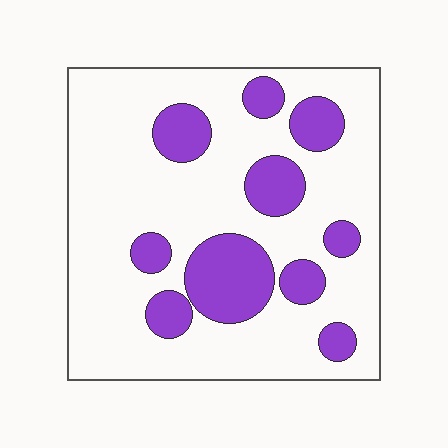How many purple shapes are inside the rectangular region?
10.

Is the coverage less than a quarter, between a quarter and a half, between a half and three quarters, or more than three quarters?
Less than a quarter.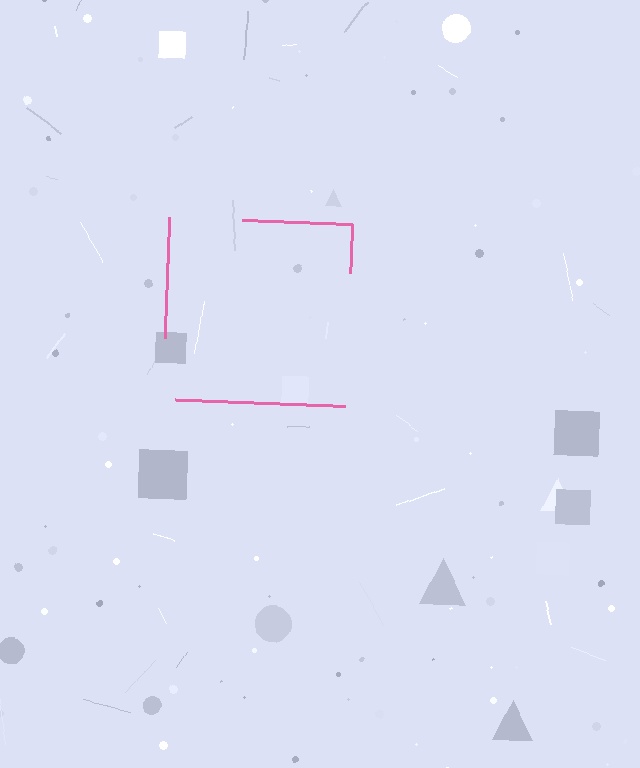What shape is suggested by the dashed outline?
The dashed outline suggests a square.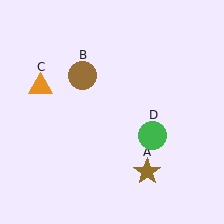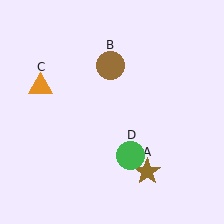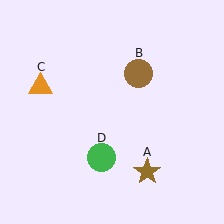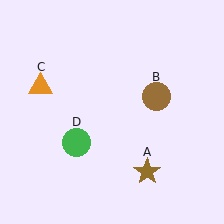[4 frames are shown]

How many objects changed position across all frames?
2 objects changed position: brown circle (object B), green circle (object D).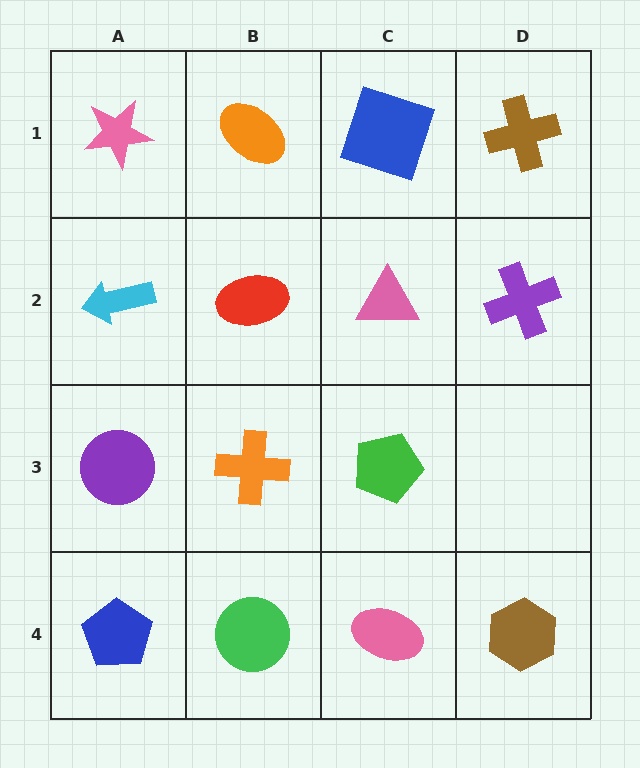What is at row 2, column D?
A purple cross.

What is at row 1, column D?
A brown cross.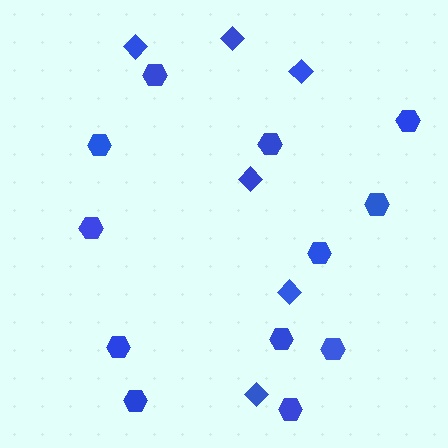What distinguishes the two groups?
There are 2 groups: one group of diamonds (6) and one group of hexagons (12).